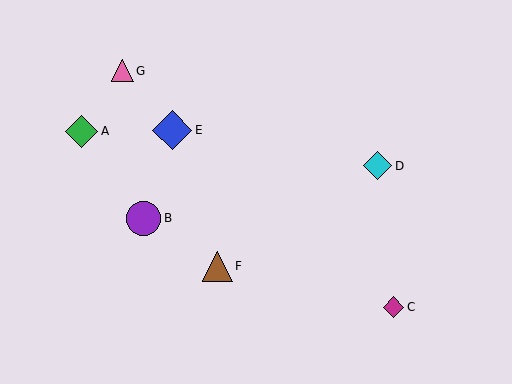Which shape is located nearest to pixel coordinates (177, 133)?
The blue diamond (labeled E) at (172, 130) is nearest to that location.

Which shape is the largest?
The blue diamond (labeled E) is the largest.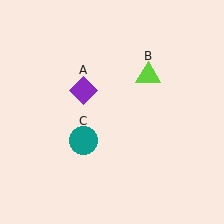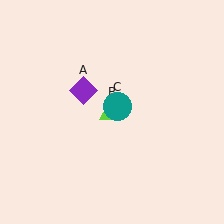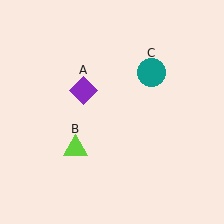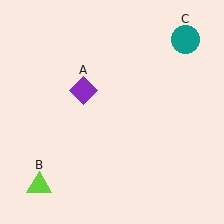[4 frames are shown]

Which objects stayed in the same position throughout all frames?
Purple diamond (object A) remained stationary.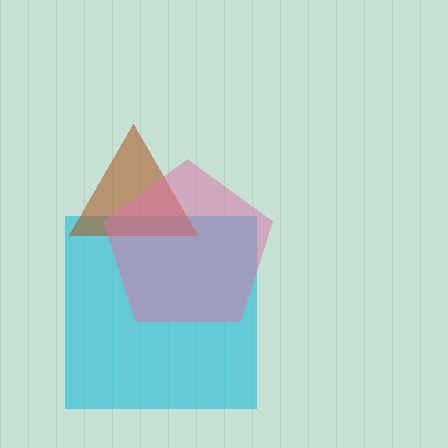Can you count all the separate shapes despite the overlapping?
Yes, there are 3 separate shapes.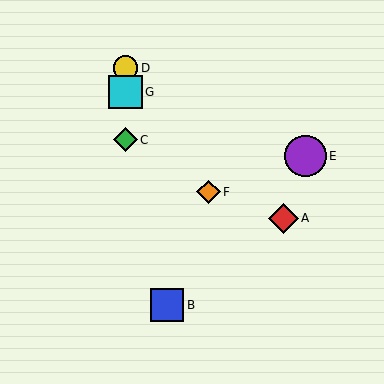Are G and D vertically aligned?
Yes, both are at x≈125.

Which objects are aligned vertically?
Objects C, D, G are aligned vertically.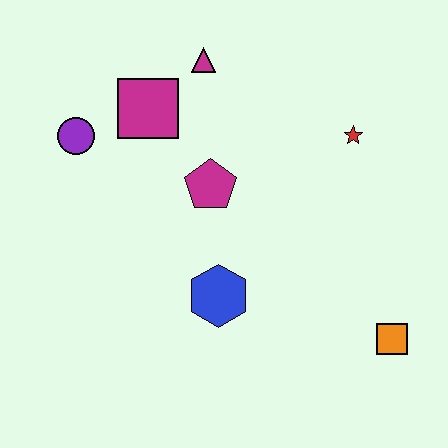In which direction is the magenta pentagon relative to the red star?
The magenta pentagon is to the left of the red star.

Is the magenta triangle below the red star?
No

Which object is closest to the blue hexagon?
The magenta pentagon is closest to the blue hexagon.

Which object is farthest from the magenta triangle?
The orange square is farthest from the magenta triangle.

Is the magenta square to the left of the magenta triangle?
Yes